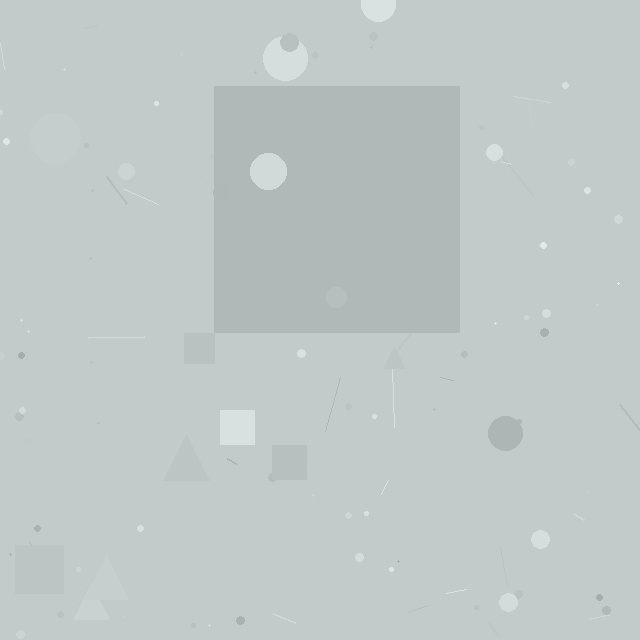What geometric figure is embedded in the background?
A square is embedded in the background.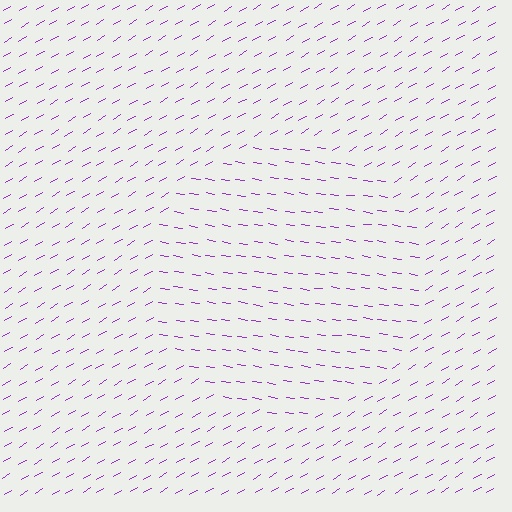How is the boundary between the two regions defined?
The boundary is defined purely by a change in line orientation (approximately 39 degrees difference). All lines are the same color and thickness.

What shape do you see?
I see a circle.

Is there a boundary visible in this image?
Yes, there is a texture boundary formed by a change in line orientation.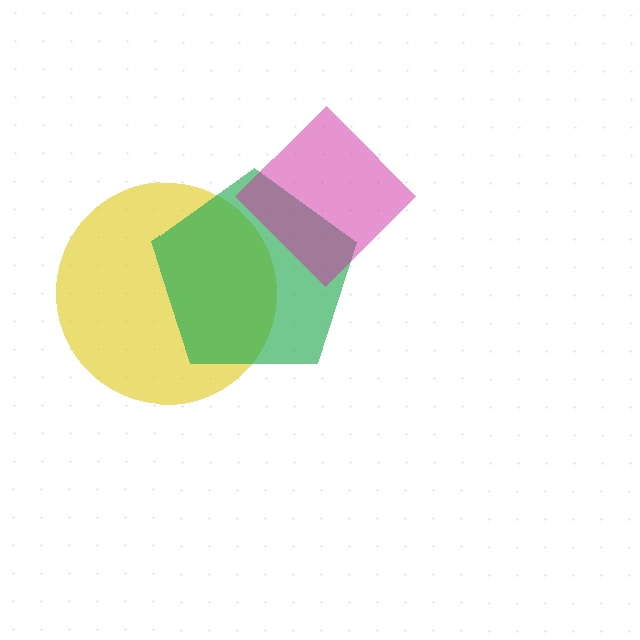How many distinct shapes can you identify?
There are 3 distinct shapes: a yellow circle, a green pentagon, a magenta diamond.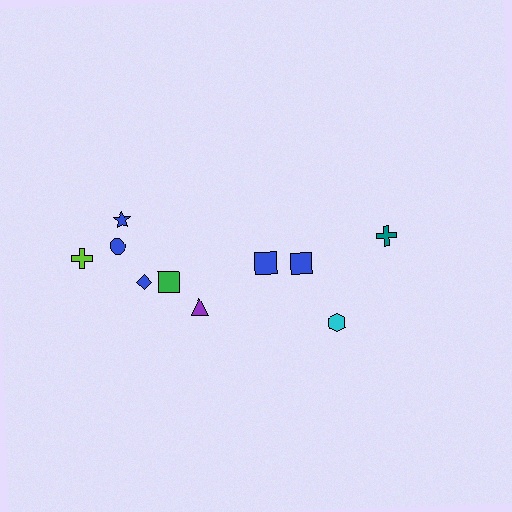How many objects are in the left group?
There are 6 objects.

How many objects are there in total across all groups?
There are 10 objects.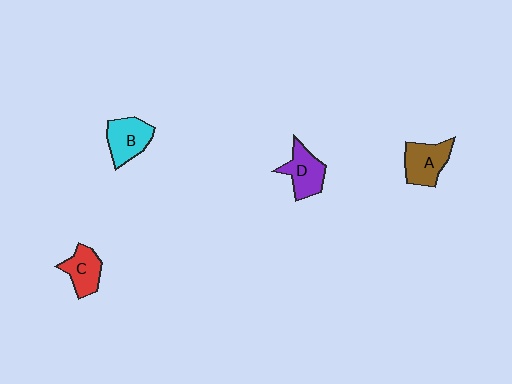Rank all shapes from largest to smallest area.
From largest to smallest: B (cyan), A (brown), D (purple), C (red).